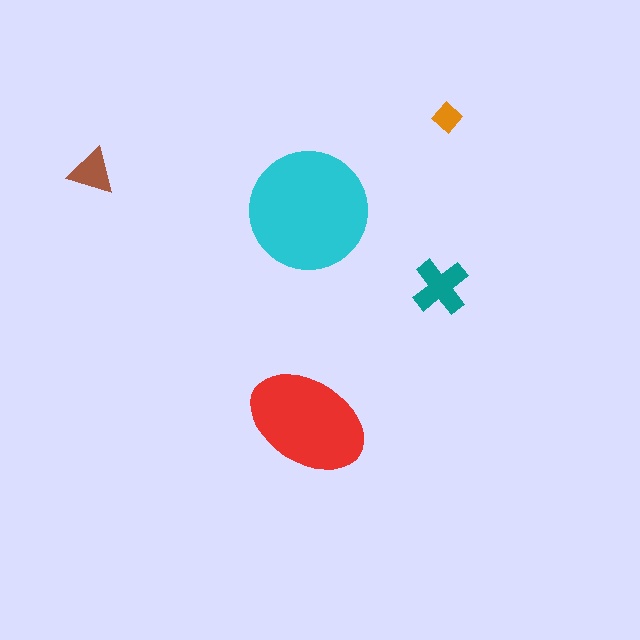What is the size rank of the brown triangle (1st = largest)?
4th.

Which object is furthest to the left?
The brown triangle is leftmost.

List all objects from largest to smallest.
The cyan circle, the red ellipse, the teal cross, the brown triangle, the orange diamond.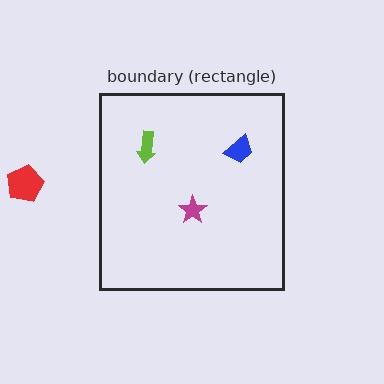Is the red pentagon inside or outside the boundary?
Outside.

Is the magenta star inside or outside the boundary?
Inside.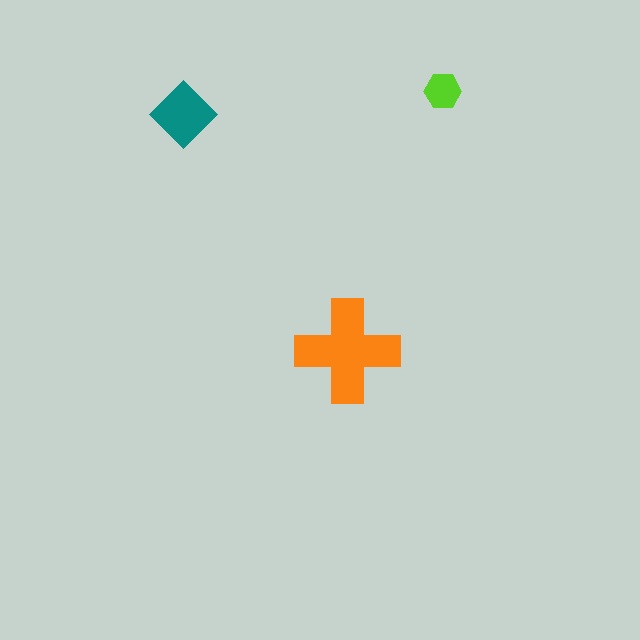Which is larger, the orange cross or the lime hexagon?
The orange cross.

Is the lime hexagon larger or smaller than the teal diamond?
Smaller.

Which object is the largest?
The orange cross.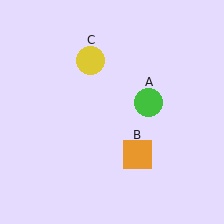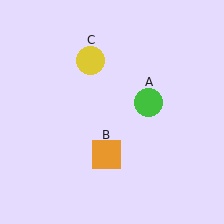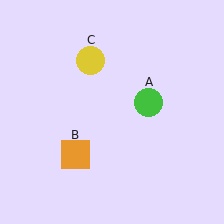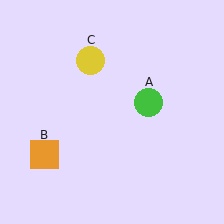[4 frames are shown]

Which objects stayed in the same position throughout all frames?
Green circle (object A) and yellow circle (object C) remained stationary.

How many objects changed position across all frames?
1 object changed position: orange square (object B).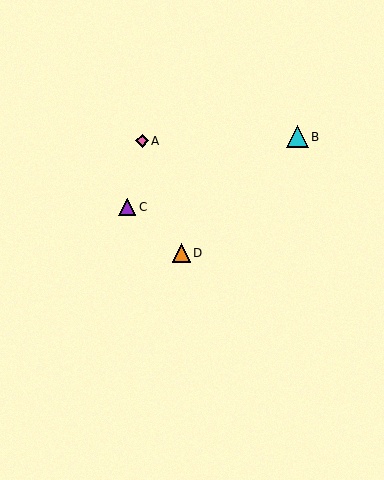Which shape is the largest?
The cyan triangle (labeled B) is the largest.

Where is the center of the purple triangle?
The center of the purple triangle is at (127, 207).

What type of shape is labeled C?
Shape C is a purple triangle.